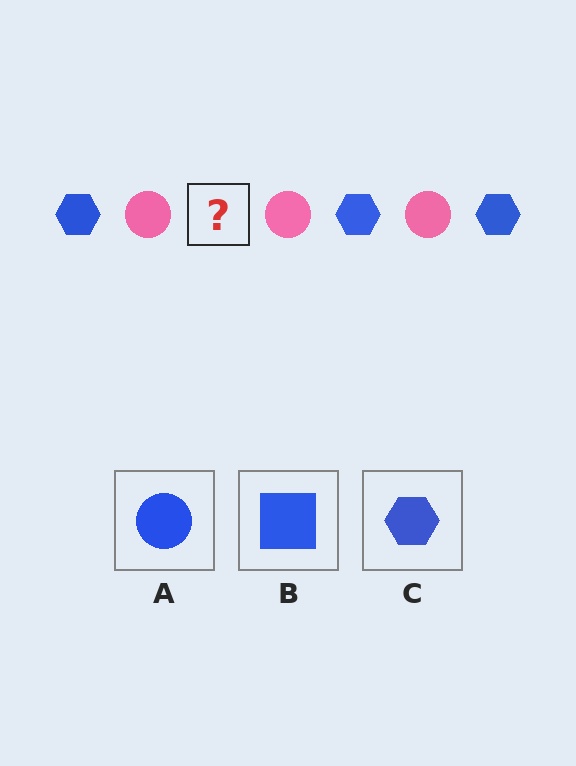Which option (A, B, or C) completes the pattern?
C.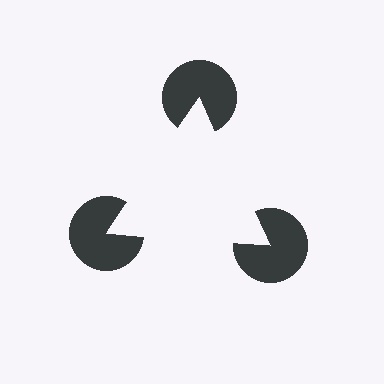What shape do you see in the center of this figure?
An illusory triangle — its edges are inferred from the aligned wedge cuts in the pac-man discs, not physically drawn.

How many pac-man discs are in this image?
There are 3 — one at each vertex of the illusory triangle.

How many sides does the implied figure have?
3 sides.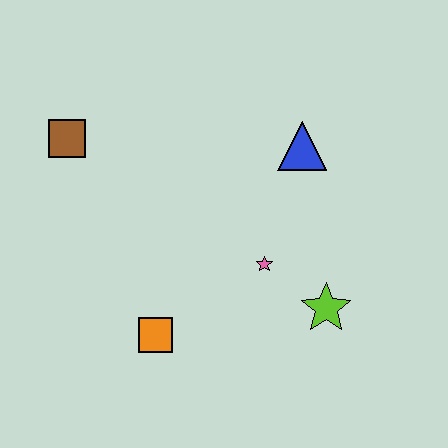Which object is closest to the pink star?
The lime star is closest to the pink star.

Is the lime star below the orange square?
No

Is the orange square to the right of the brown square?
Yes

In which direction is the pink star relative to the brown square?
The pink star is to the right of the brown square.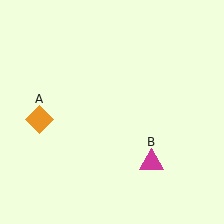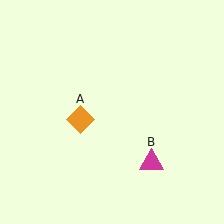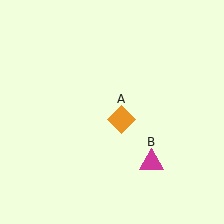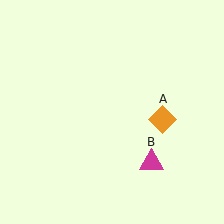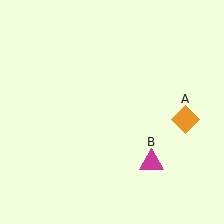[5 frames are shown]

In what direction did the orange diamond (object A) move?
The orange diamond (object A) moved right.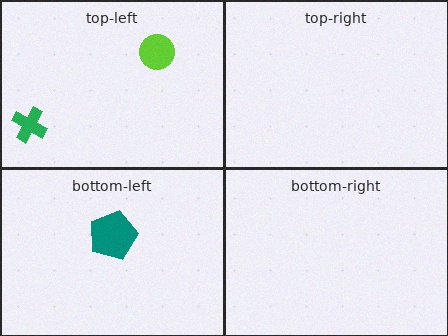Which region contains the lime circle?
The top-left region.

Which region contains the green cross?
The top-left region.